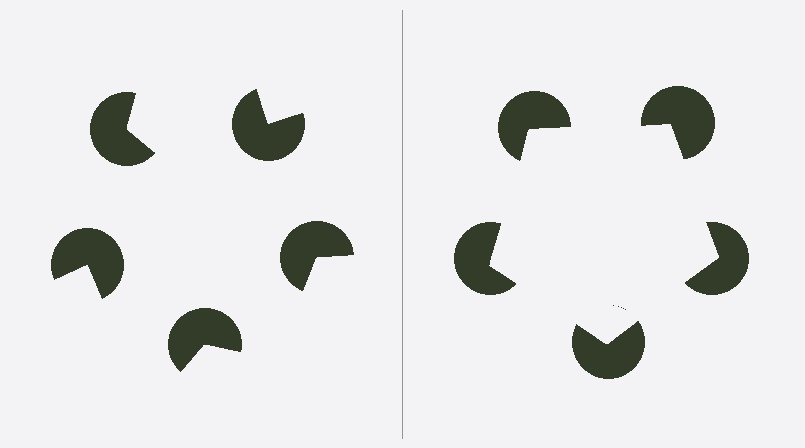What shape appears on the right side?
An illusory pentagon.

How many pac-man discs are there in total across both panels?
10 — 5 on each side.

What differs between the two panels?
The pac-man discs are positioned identically on both sides; only the wedge orientations differ. On the right they align to a pentagon; on the left they are misaligned.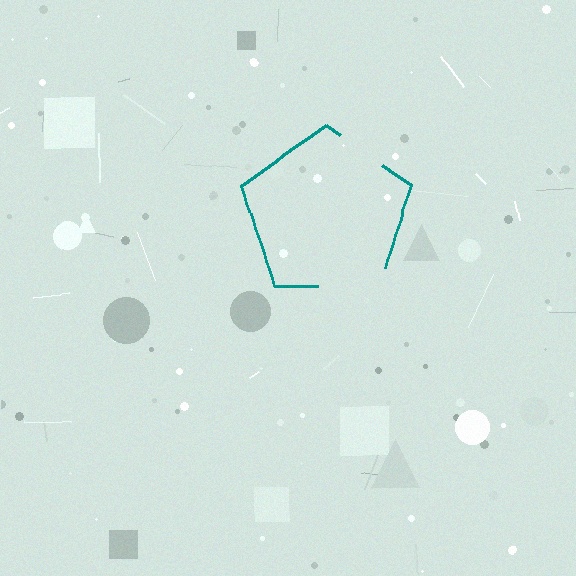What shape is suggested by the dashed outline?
The dashed outline suggests a pentagon.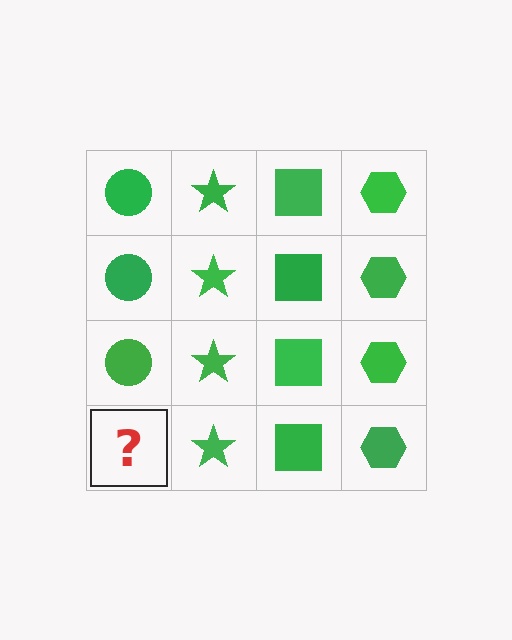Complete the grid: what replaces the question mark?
The question mark should be replaced with a green circle.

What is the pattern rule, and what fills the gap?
The rule is that each column has a consistent shape. The gap should be filled with a green circle.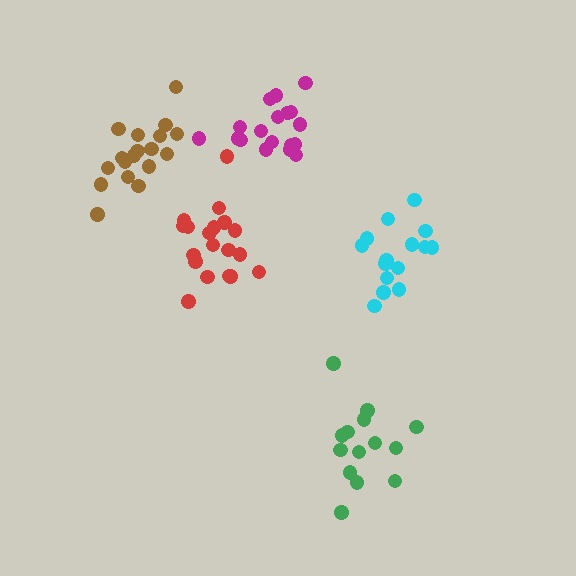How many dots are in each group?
Group 1: 19 dots, Group 2: 14 dots, Group 3: 15 dots, Group 4: 18 dots, Group 5: 18 dots (84 total).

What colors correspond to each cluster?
The clusters are colored: red, green, cyan, brown, magenta.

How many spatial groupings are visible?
There are 5 spatial groupings.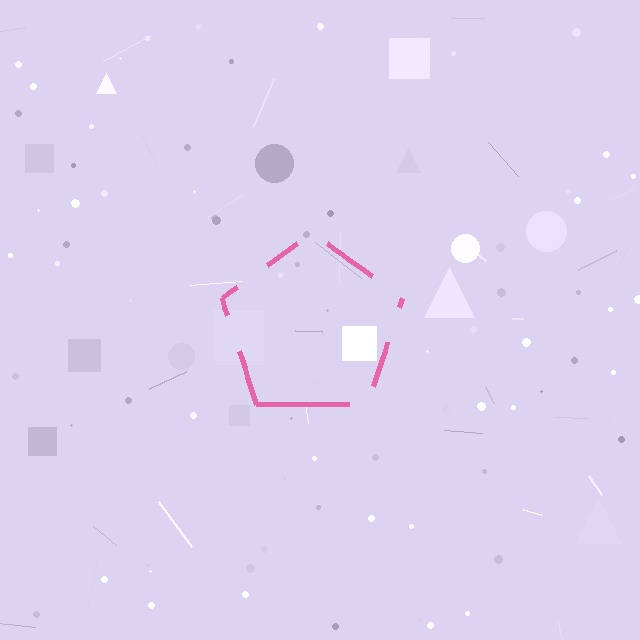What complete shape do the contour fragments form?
The contour fragments form a pentagon.